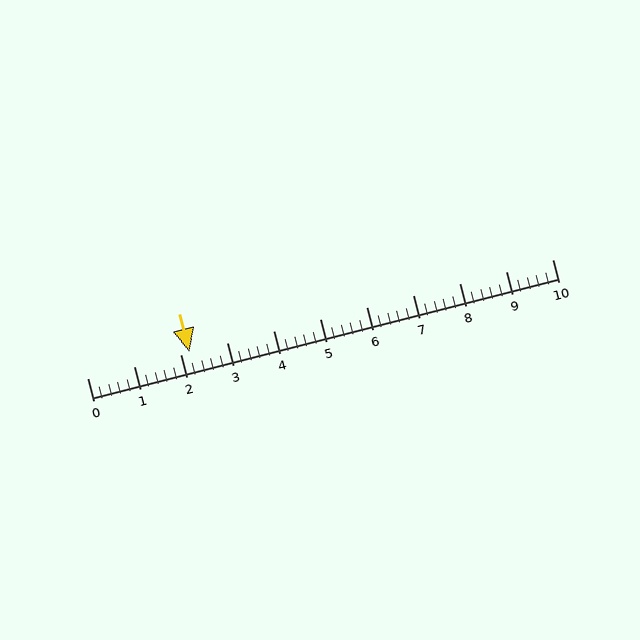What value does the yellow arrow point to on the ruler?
The yellow arrow points to approximately 2.2.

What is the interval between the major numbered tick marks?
The major tick marks are spaced 1 units apart.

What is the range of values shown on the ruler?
The ruler shows values from 0 to 10.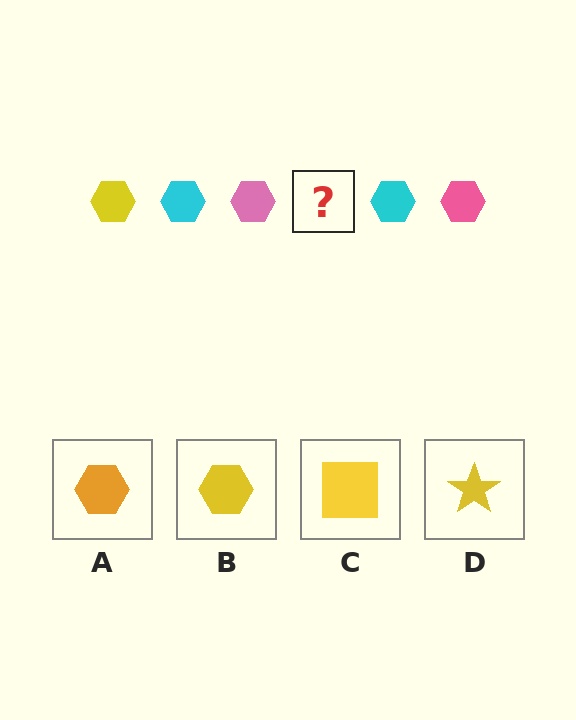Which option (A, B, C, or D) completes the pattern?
B.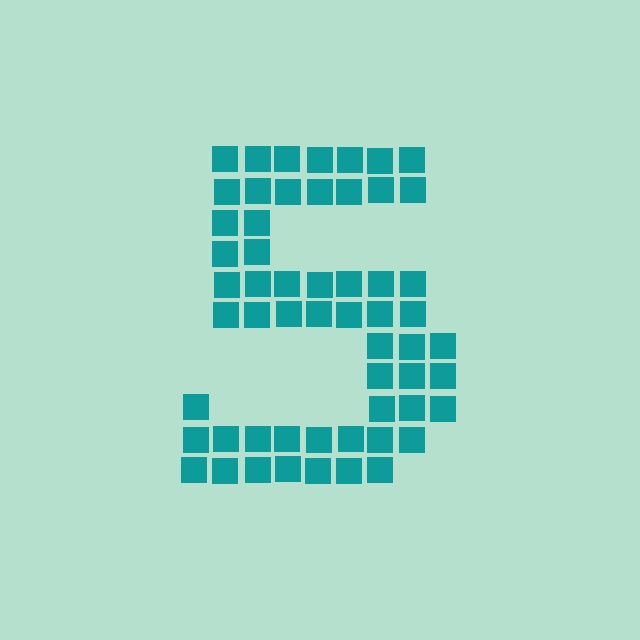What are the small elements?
The small elements are squares.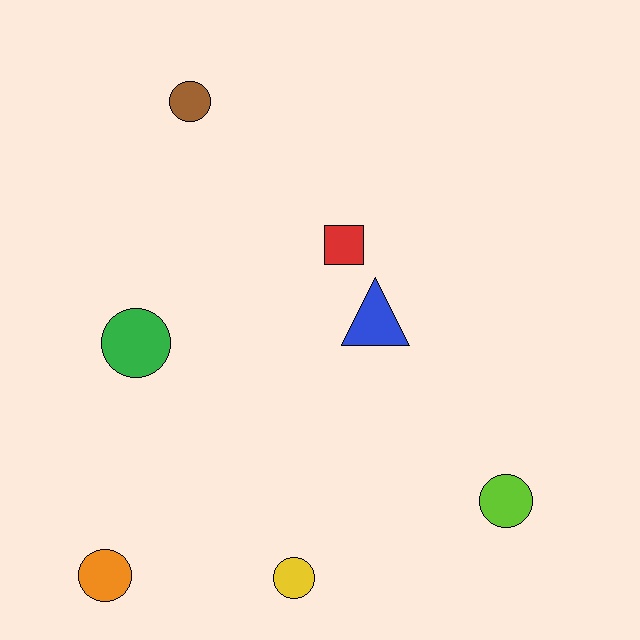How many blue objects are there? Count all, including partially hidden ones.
There is 1 blue object.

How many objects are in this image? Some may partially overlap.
There are 7 objects.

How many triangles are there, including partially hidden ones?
There is 1 triangle.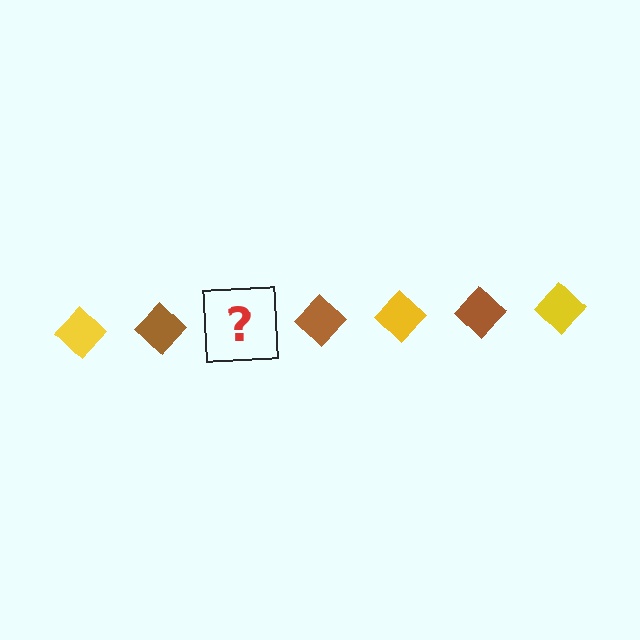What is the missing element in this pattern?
The missing element is a yellow diamond.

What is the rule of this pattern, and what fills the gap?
The rule is that the pattern cycles through yellow, brown diamonds. The gap should be filled with a yellow diamond.